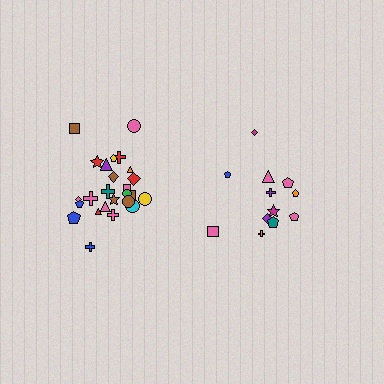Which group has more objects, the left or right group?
The left group.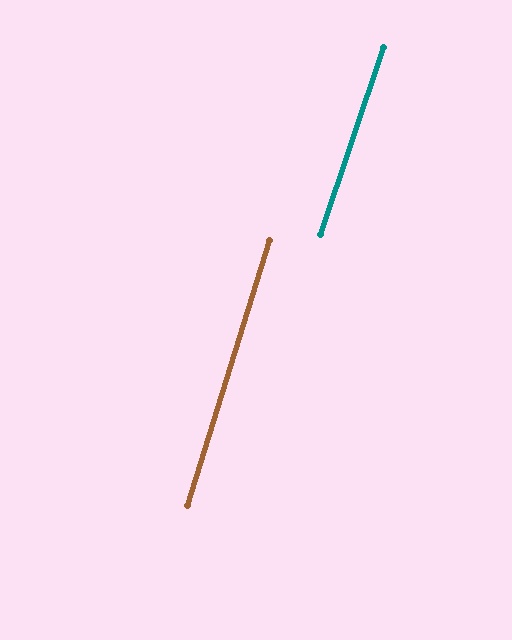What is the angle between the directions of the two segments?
Approximately 1 degree.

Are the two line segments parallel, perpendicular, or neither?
Parallel — their directions differ by only 1.4°.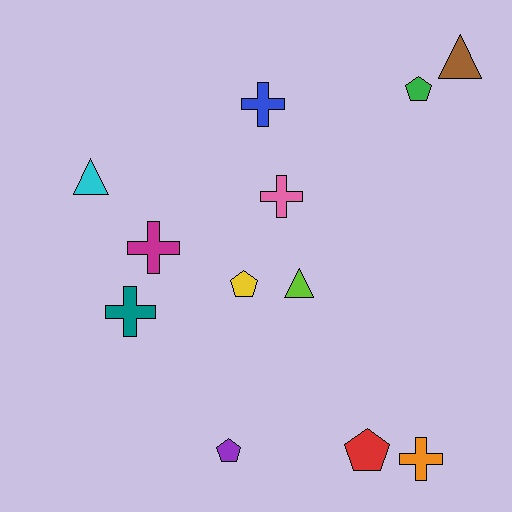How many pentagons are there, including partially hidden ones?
There are 4 pentagons.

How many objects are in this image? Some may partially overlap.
There are 12 objects.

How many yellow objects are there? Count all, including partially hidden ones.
There is 1 yellow object.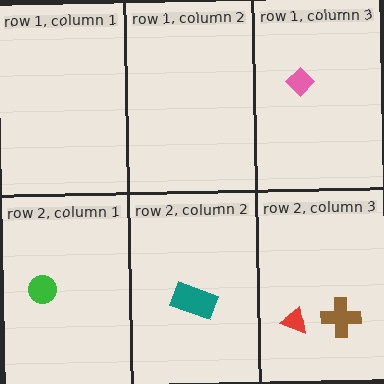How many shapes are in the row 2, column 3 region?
2.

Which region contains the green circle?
The row 2, column 1 region.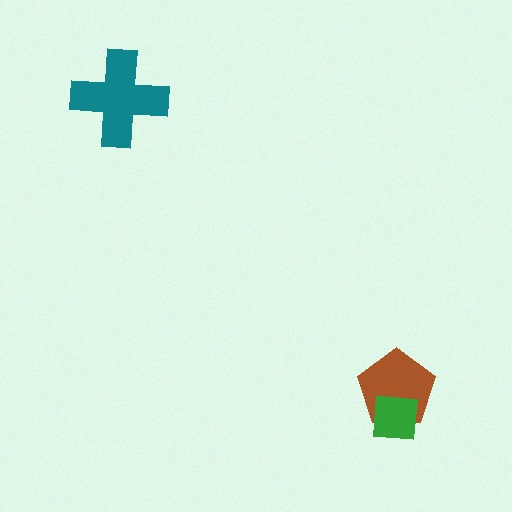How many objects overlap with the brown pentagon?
1 object overlaps with the brown pentagon.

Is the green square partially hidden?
No, no other shape covers it.